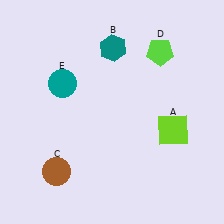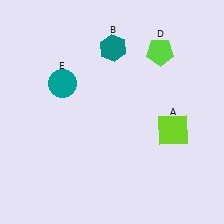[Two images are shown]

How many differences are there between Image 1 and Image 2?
There is 1 difference between the two images.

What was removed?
The brown circle (C) was removed in Image 2.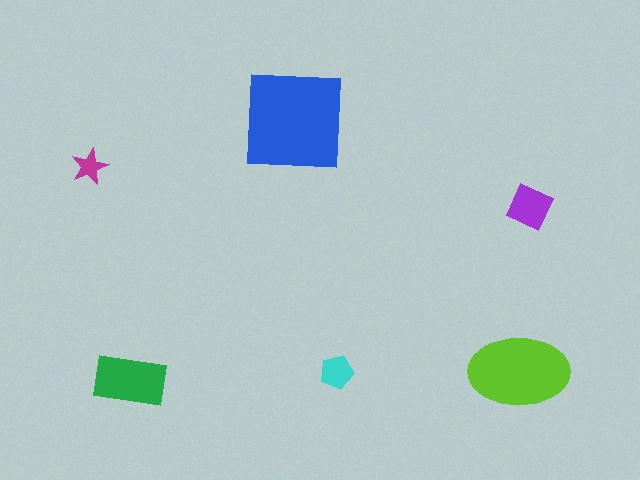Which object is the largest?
The blue square.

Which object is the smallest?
The magenta star.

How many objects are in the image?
There are 6 objects in the image.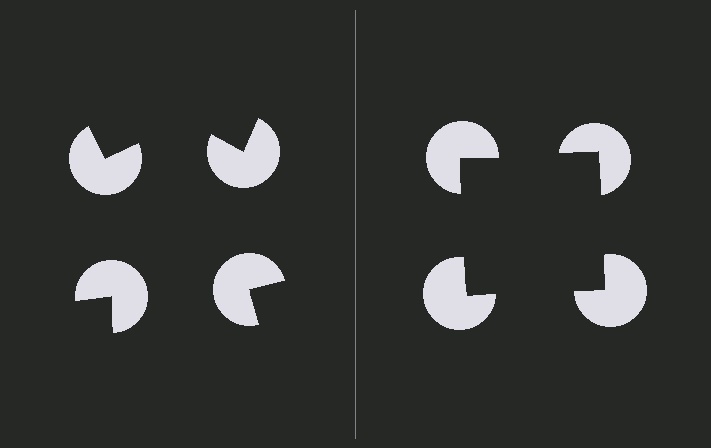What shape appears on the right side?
An illusory square.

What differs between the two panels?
The pac-man discs are positioned identically on both sides; only the wedge orientations differ. On the right they align to a square; on the left they are misaligned.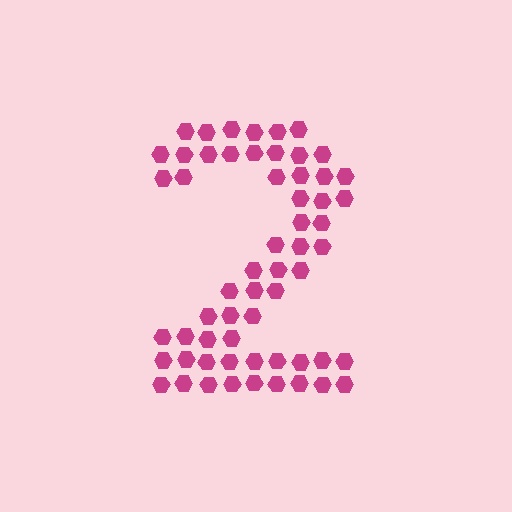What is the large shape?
The large shape is the digit 2.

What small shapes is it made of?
It is made of small hexagons.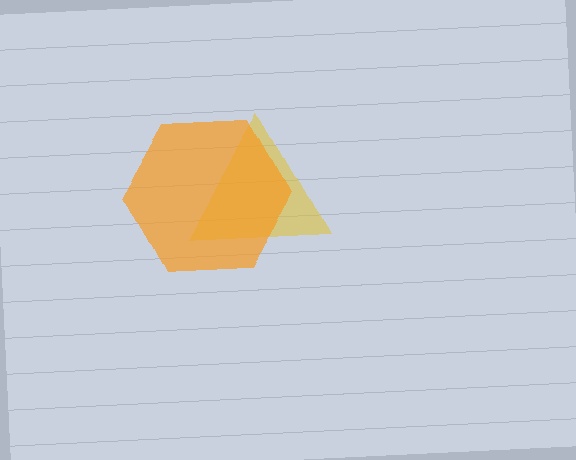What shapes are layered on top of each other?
The layered shapes are: a yellow triangle, an orange hexagon.